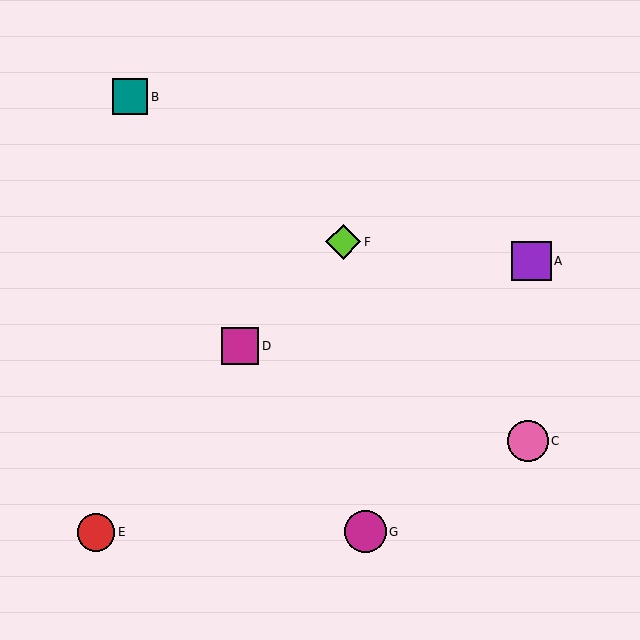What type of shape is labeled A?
Shape A is a purple square.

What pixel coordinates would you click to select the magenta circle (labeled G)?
Click at (365, 532) to select the magenta circle G.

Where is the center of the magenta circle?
The center of the magenta circle is at (365, 532).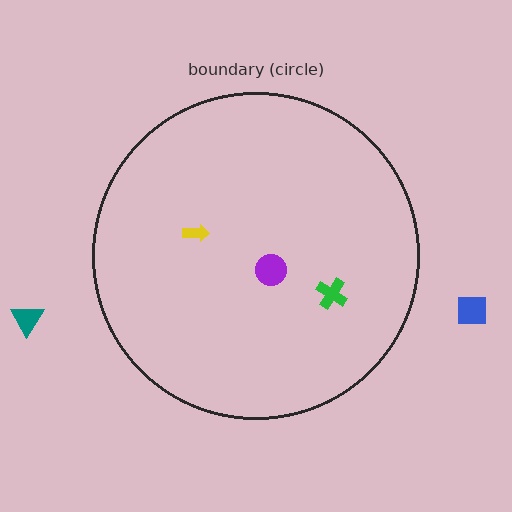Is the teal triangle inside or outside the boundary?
Outside.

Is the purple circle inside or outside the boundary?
Inside.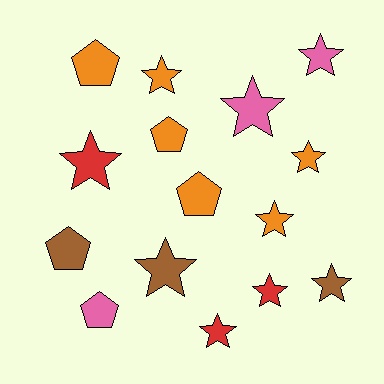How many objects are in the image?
There are 15 objects.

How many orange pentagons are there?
There are 3 orange pentagons.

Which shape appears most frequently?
Star, with 10 objects.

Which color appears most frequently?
Orange, with 6 objects.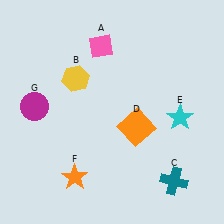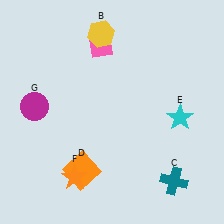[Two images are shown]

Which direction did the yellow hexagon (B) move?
The yellow hexagon (B) moved up.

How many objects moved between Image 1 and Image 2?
2 objects moved between the two images.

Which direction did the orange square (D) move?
The orange square (D) moved left.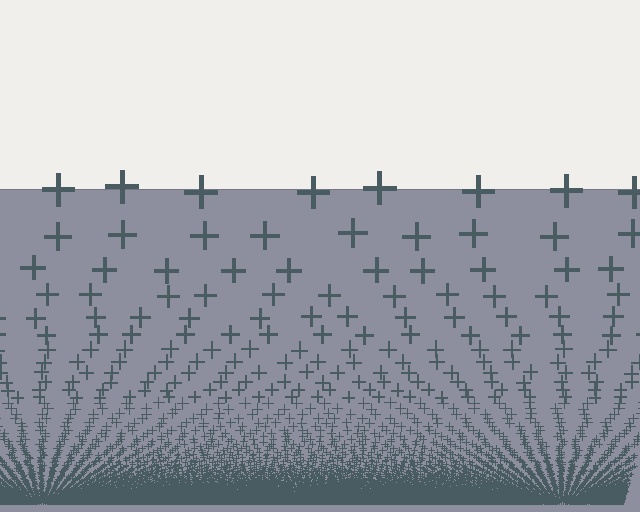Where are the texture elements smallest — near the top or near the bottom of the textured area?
Near the bottom.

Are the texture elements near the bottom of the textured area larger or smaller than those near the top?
Smaller. The gradient is inverted — elements near the bottom are smaller and denser.